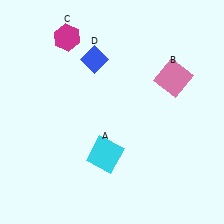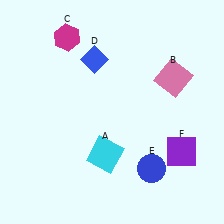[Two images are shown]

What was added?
A blue circle (E), a purple square (F) were added in Image 2.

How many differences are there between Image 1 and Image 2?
There are 2 differences between the two images.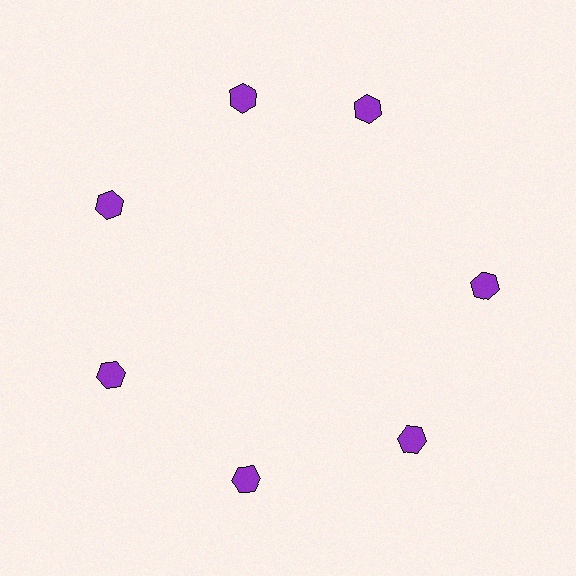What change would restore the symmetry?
The symmetry would be restored by rotating it back into even spacing with its neighbors so that all 7 hexagons sit at equal angles and equal distance from the center.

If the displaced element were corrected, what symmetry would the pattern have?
It would have 7-fold rotational symmetry — the pattern would map onto itself every 51 degrees.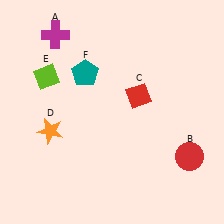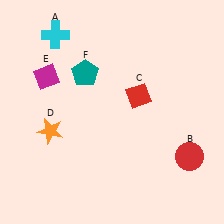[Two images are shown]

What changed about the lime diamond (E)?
In Image 1, E is lime. In Image 2, it changed to magenta.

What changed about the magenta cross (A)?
In Image 1, A is magenta. In Image 2, it changed to cyan.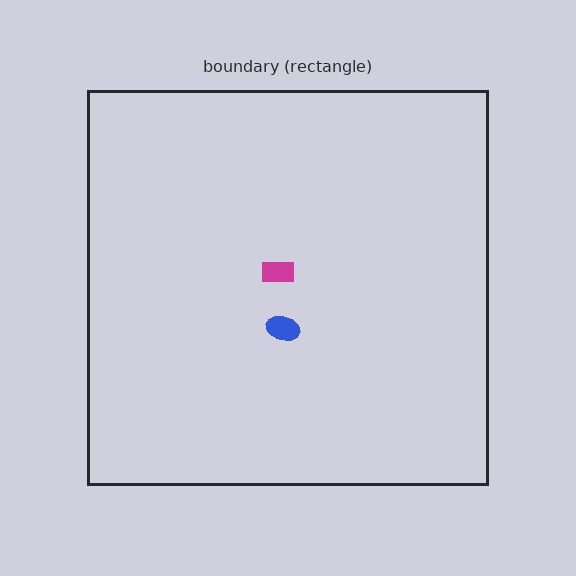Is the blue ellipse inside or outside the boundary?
Inside.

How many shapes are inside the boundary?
2 inside, 0 outside.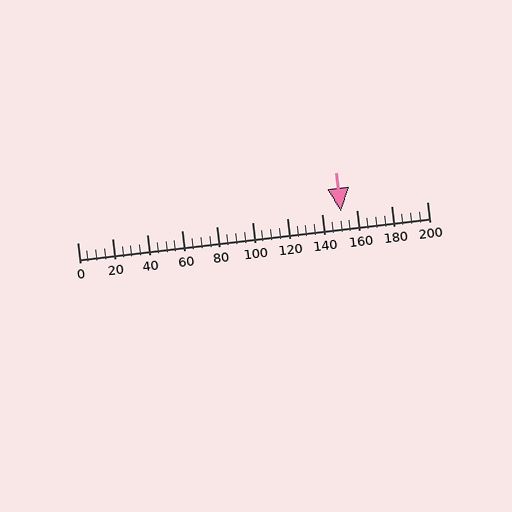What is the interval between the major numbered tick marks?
The major tick marks are spaced 20 units apart.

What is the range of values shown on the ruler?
The ruler shows values from 0 to 200.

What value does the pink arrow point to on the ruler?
The pink arrow points to approximately 151.